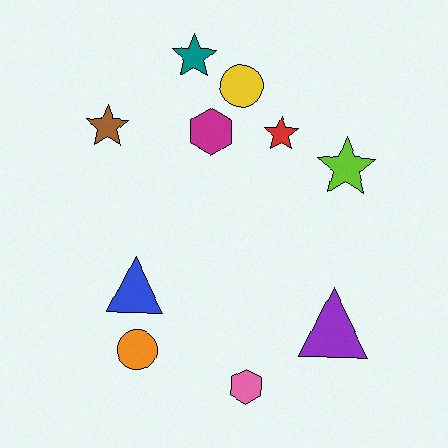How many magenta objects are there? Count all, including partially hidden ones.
There is 1 magenta object.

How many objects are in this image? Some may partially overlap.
There are 10 objects.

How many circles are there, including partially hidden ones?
There are 2 circles.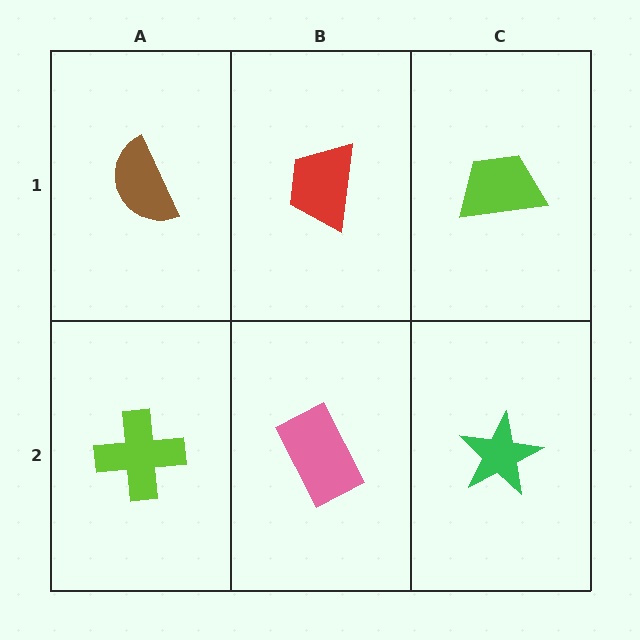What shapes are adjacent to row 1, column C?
A green star (row 2, column C), a red trapezoid (row 1, column B).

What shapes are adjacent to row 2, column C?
A lime trapezoid (row 1, column C), a pink rectangle (row 2, column B).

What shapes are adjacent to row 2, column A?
A brown semicircle (row 1, column A), a pink rectangle (row 2, column B).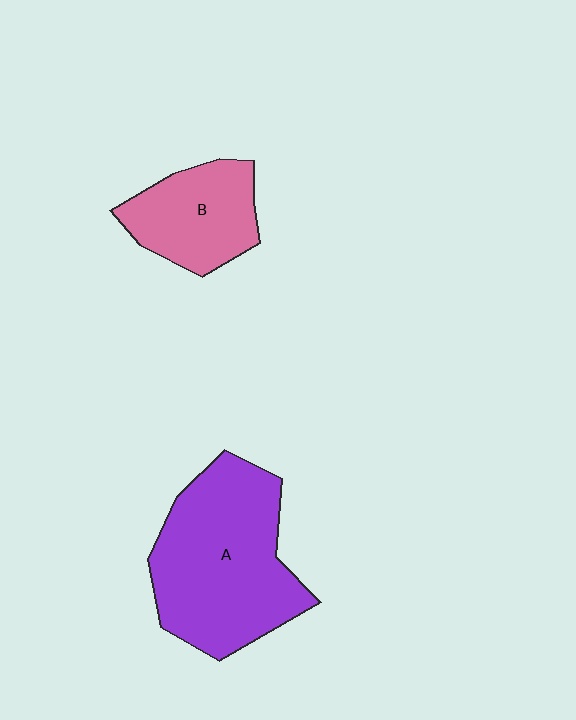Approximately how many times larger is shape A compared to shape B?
Approximately 1.9 times.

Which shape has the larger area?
Shape A (purple).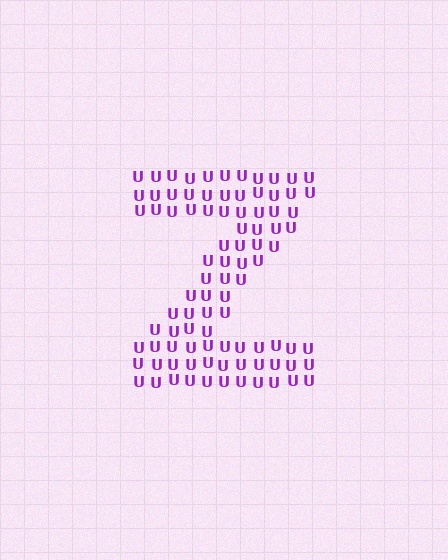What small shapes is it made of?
It is made of small letter U's.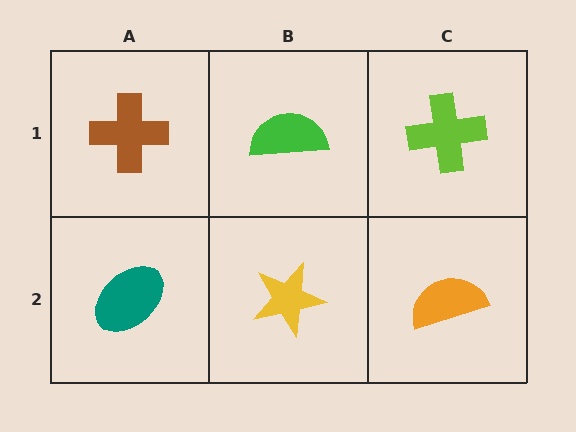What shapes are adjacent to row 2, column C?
A lime cross (row 1, column C), a yellow star (row 2, column B).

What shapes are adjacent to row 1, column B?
A yellow star (row 2, column B), a brown cross (row 1, column A), a lime cross (row 1, column C).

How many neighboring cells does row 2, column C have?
2.